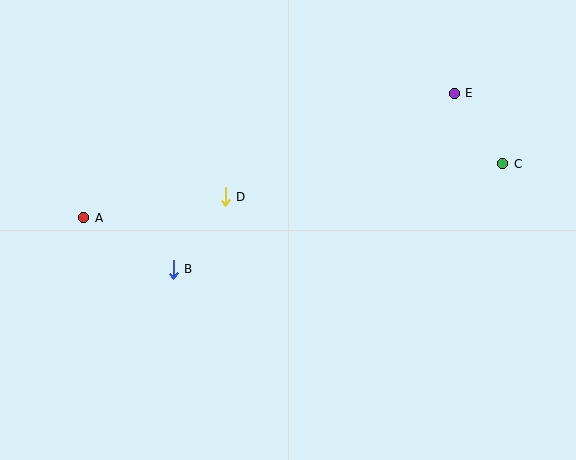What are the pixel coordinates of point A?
Point A is at (84, 218).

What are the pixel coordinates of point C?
Point C is at (503, 164).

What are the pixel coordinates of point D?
Point D is at (225, 197).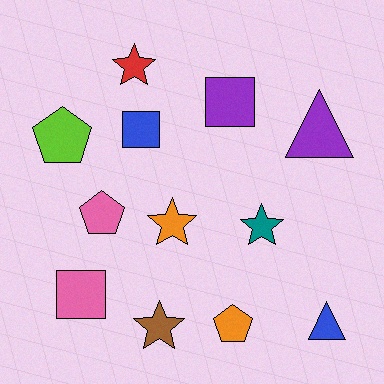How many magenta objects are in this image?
There are no magenta objects.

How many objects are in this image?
There are 12 objects.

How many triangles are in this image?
There are 2 triangles.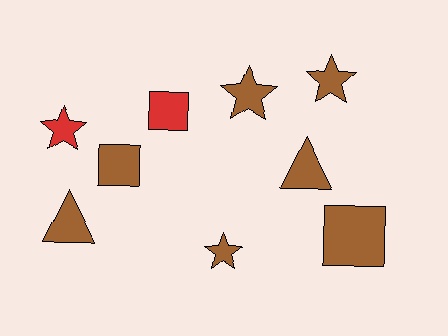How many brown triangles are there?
There are 2 brown triangles.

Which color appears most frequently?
Brown, with 7 objects.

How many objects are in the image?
There are 9 objects.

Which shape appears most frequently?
Star, with 4 objects.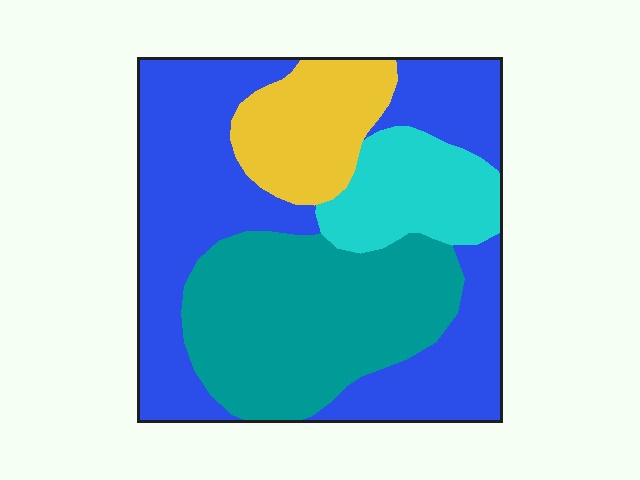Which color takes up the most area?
Blue, at roughly 45%.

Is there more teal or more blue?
Blue.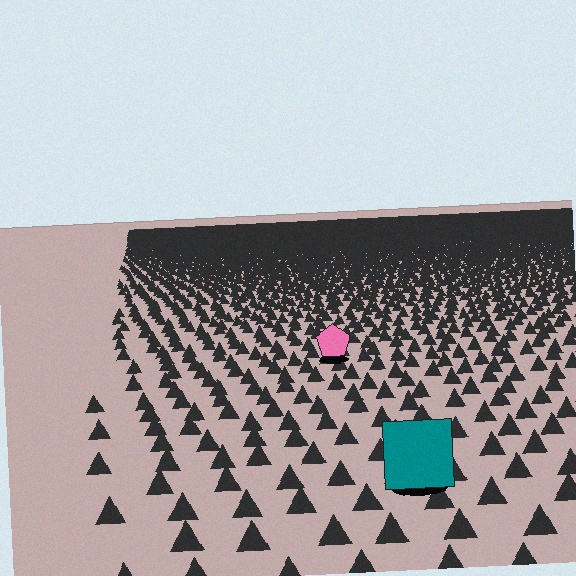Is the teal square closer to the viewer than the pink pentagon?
Yes. The teal square is closer — you can tell from the texture gradient: the ground texture is coarser near it.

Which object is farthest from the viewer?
The pink pentagon is farthest from the viewer. It appears smaller and the ground texture around it is denser.